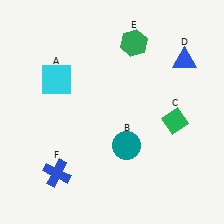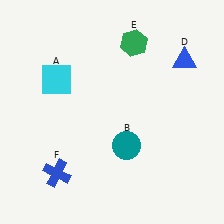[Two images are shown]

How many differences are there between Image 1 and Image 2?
There is 1 difference between the two images.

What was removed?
The green diamond (C) was removed in Image 2.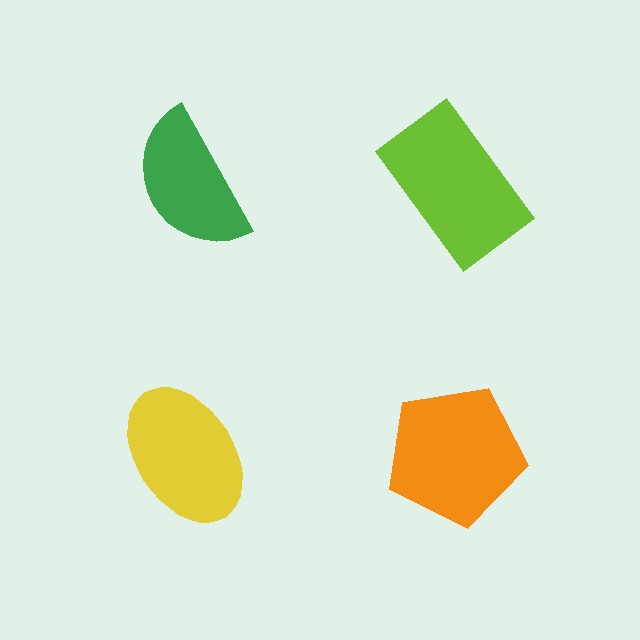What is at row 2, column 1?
A yellow ellipse.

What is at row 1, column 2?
A lime rectangle.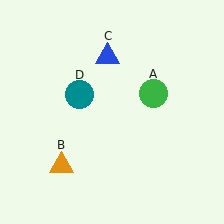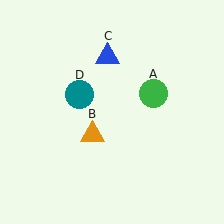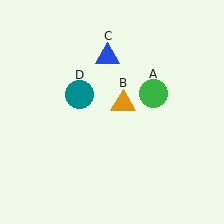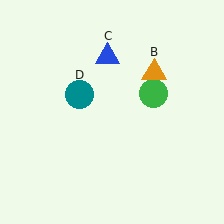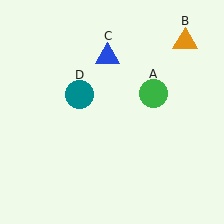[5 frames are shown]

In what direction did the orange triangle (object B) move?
The orange triangle (object B) moved up and to the right.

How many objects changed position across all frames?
1 object changed position: orange triangle (object B).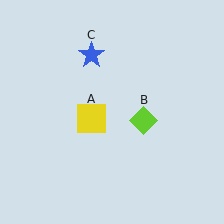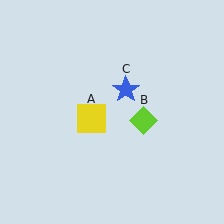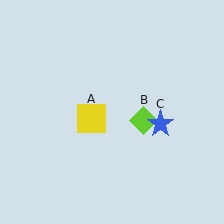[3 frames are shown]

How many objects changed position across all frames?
1 object changed position: blue star (object C).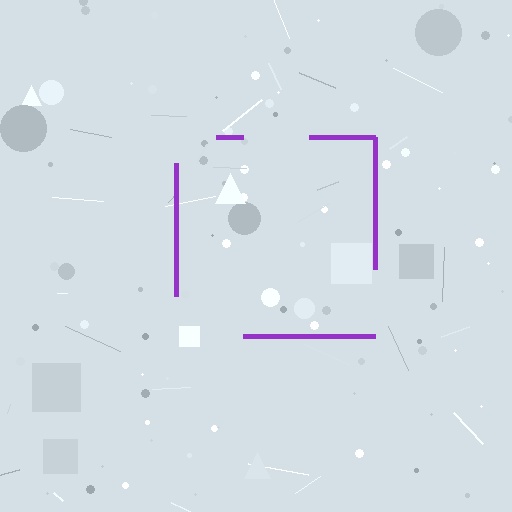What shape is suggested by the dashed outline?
The dashed outline suggests a square.